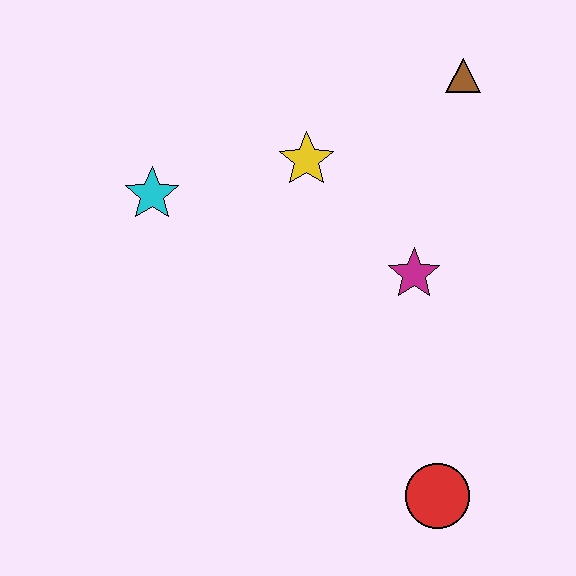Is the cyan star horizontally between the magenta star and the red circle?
No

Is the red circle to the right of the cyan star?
Yes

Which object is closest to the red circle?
The magenta star is closest to the red circle.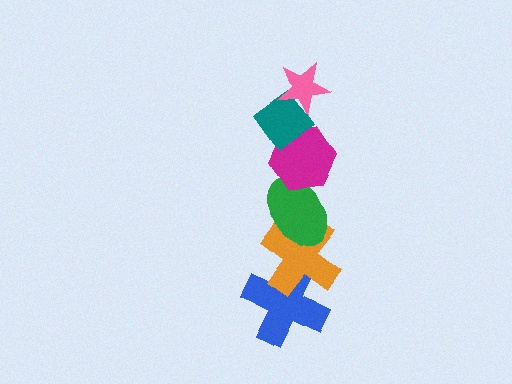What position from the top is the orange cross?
The orange cross is 5th from the top.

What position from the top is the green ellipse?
The green ellipse is 4th from the top.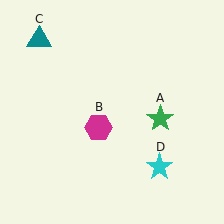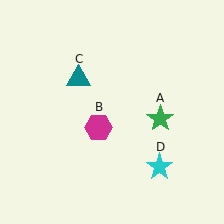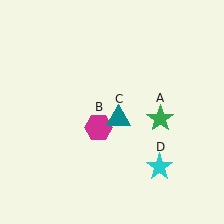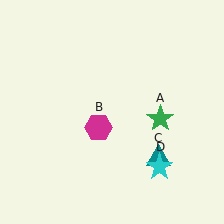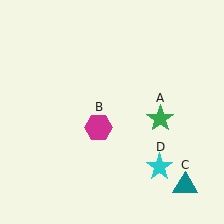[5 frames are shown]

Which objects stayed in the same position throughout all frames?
Green star (object A) and magenta hexagon (object B) and cyan star (object D) remained stationary.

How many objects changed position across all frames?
1 object changed position: teal triangle (object C).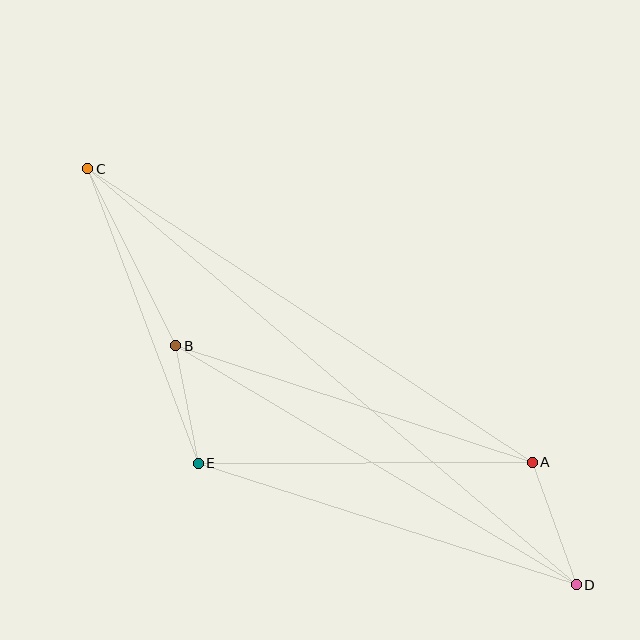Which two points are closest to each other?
Points B and E are closest to each other.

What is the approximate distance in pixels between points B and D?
The distance between B and D is approximately 466 pixels.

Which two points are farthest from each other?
Points C and D are farthest from each other.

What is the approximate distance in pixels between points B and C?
The distance between B and C is approximately 198 pixels.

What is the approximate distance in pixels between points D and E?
The distance between D and E is approximately 397 pixels.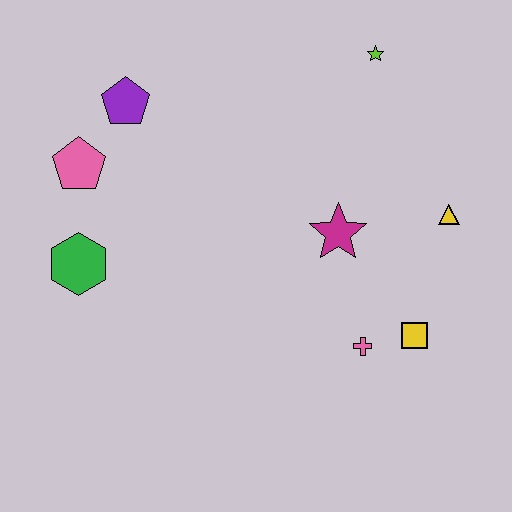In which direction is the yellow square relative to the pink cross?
The yellow square is to the right of the pink cross.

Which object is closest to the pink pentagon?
The purple pentagon is closest to the pink pentagon.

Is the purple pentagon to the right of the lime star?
No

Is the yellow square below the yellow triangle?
Yes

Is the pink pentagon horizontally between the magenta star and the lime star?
No